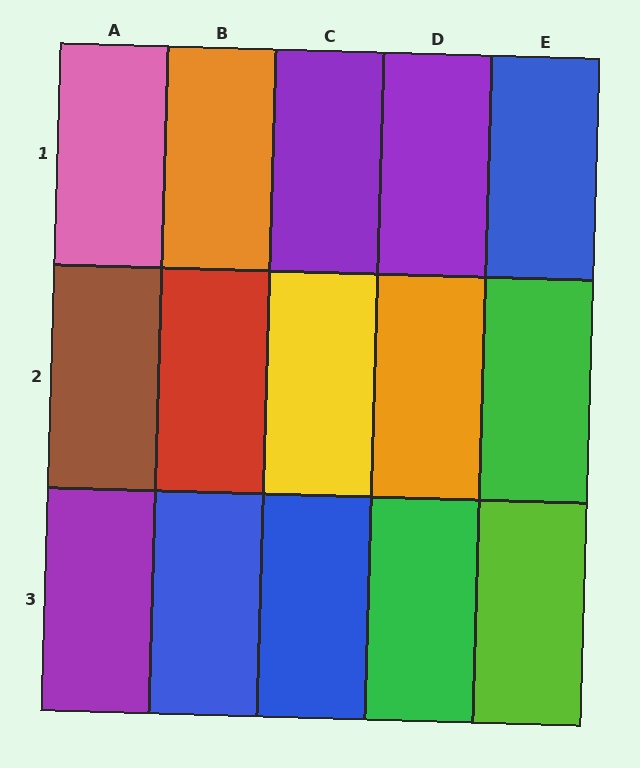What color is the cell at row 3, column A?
Purple.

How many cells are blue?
3 cells are blue.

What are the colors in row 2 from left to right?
Brown, red, yellow, orange, green.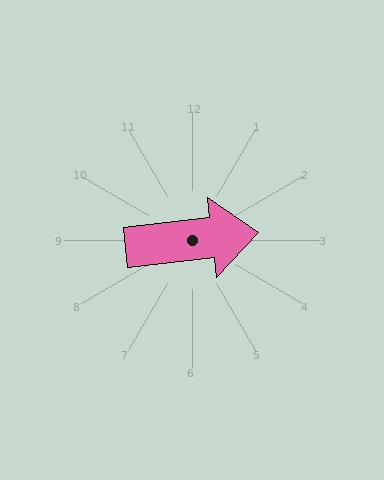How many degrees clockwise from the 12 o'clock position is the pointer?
Approximately 84 degrees.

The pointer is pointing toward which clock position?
Roughly 3 o'clock.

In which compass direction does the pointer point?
East.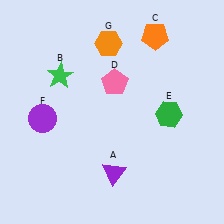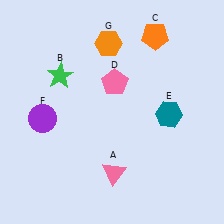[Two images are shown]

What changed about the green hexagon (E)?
In Image 1, E is green. In Image 2, it changed to teal.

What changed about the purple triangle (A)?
In Image 1, A is purple. In Image 2, it changed to pink.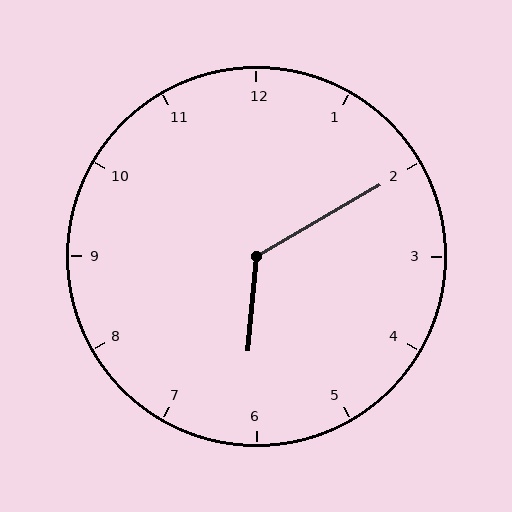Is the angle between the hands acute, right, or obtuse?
It is obtuse.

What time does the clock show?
6:10.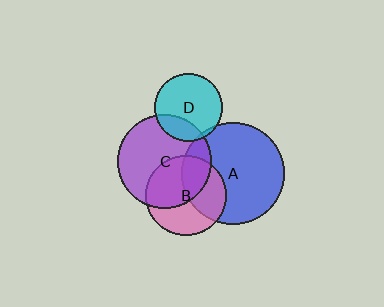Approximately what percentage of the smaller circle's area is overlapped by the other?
Approximately 25%.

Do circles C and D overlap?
Yes.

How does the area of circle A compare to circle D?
Approximately 2.3 times.